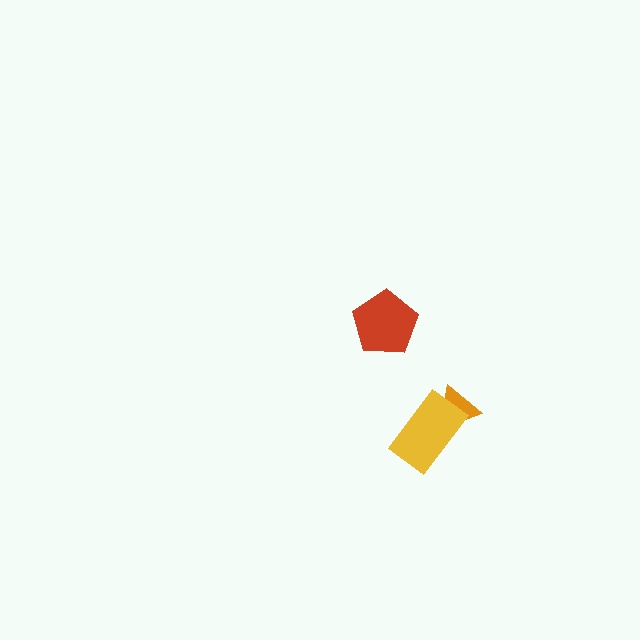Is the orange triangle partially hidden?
Yes, it is partially covered by another shape.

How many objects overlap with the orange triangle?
1 object overlaps with the orange triangle.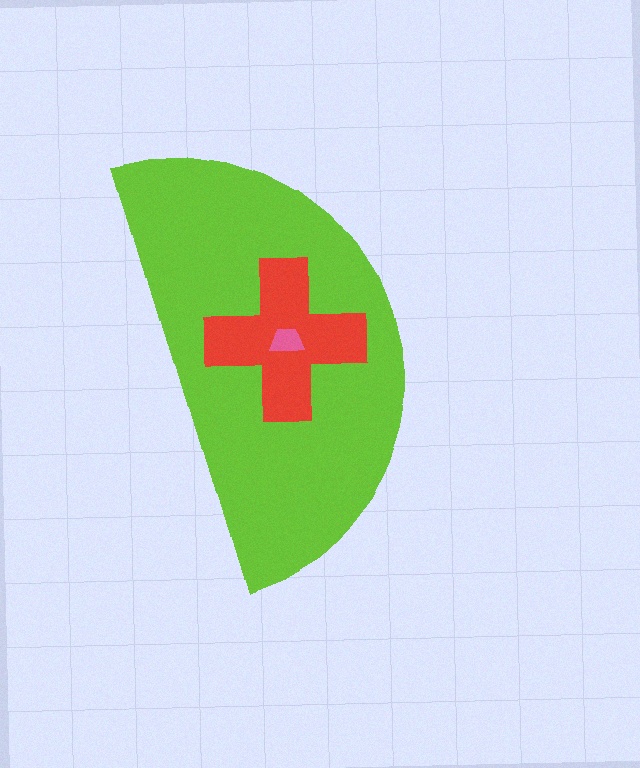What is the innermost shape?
The pink trapezoid.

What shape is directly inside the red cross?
The pink trapezoid.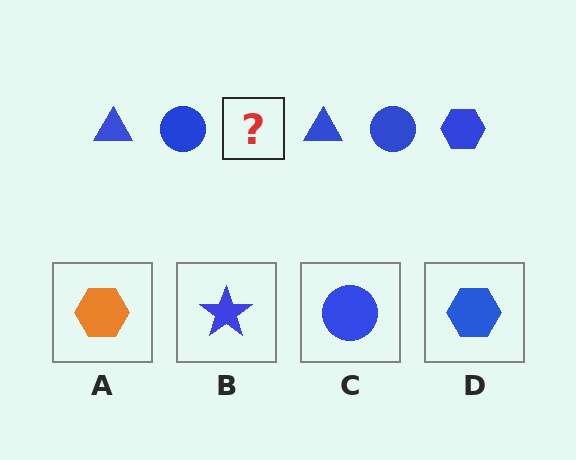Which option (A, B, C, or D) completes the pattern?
D.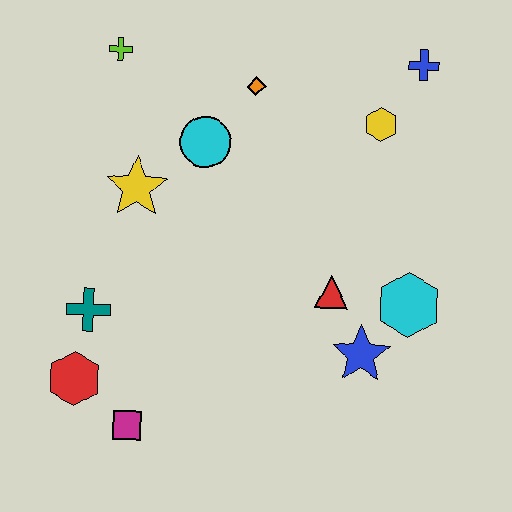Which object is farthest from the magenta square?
The blue cross is farthest from the magenta square.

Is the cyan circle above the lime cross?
No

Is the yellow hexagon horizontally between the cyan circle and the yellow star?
No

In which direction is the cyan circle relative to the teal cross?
The cyan circle is above the teal cross.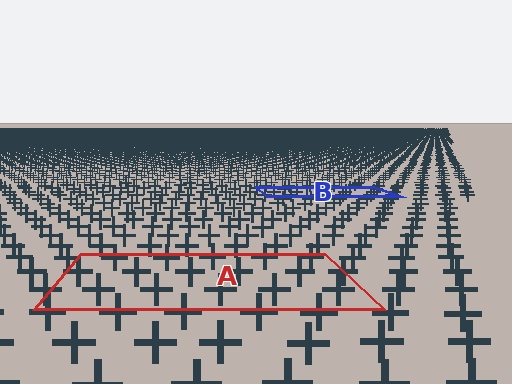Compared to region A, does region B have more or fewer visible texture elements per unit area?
Region B has more texture elements per unit area — they are packed more densely because it is farther away.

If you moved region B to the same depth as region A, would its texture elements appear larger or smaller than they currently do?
They would appear larger. At a closer depth, the same texture elements are projected at a bigger on-screen size.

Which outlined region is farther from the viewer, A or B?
Region B is farther from the viewer — the texture elements inside it appear smaller and more densely packed.